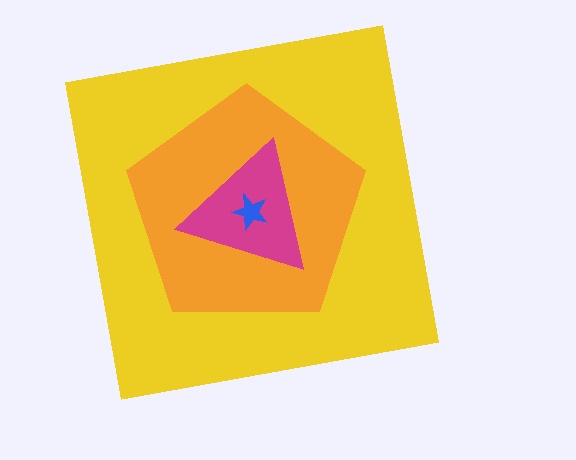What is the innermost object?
The blue star.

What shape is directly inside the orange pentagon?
The magenta triangle.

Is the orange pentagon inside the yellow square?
Yes.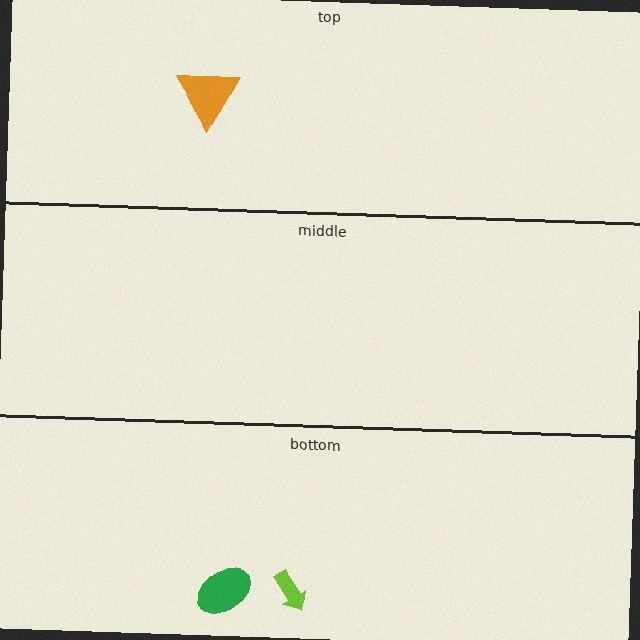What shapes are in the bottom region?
The green ellipse, the lime arrow.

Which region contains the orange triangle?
The top region.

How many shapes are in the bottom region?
2.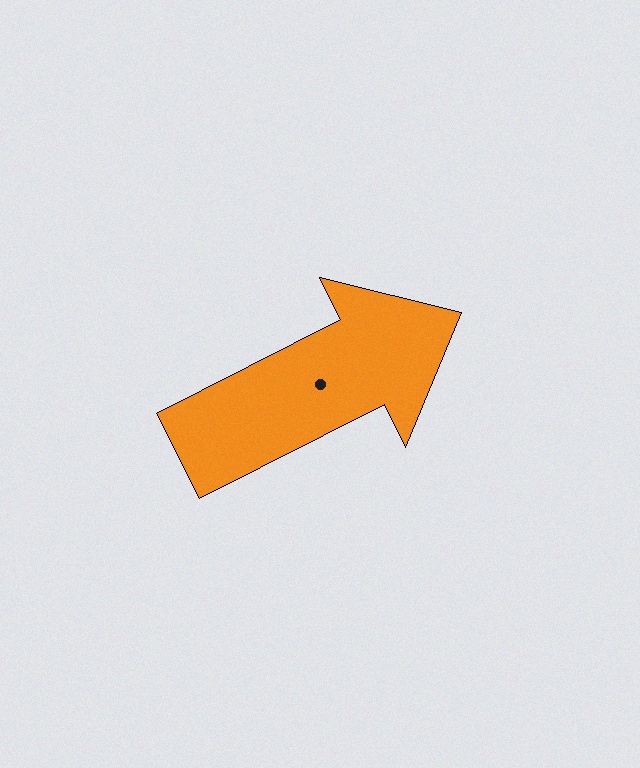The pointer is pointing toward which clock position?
Roughly 2 o'clock.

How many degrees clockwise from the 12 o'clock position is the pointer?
Approximately 63 degrees.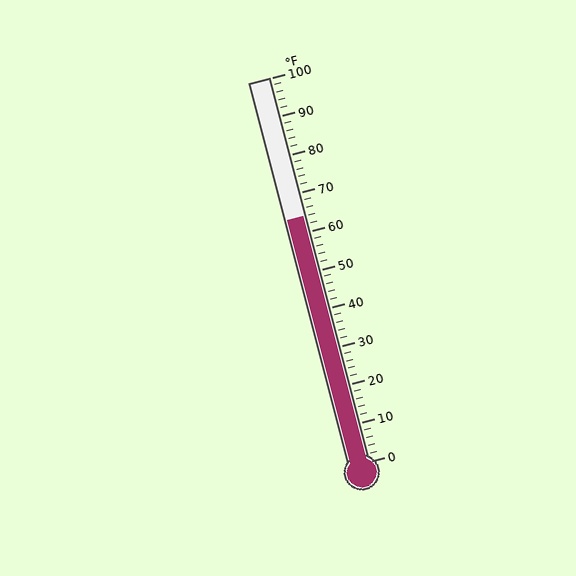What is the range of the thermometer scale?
The thermometer scale ranges from 0°F to 100°F.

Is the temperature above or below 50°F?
The temperature is above 50°F.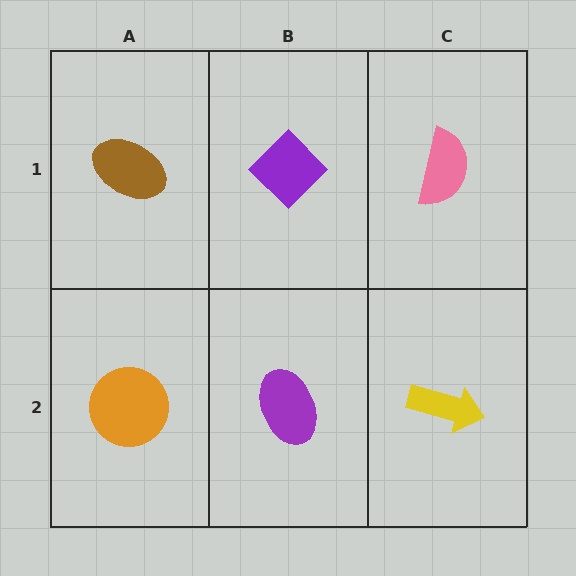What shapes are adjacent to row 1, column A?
An orange circle (row 2, column A), a purple diamond (row 1, column B).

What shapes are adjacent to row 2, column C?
A pink semicircle (row 1, column C), a purple ellipse (row 2, column B).